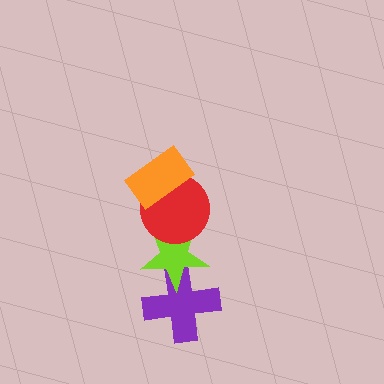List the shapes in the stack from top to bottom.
From top to bottom: the orange rectangle, the red circle, the lime star, the purple cross.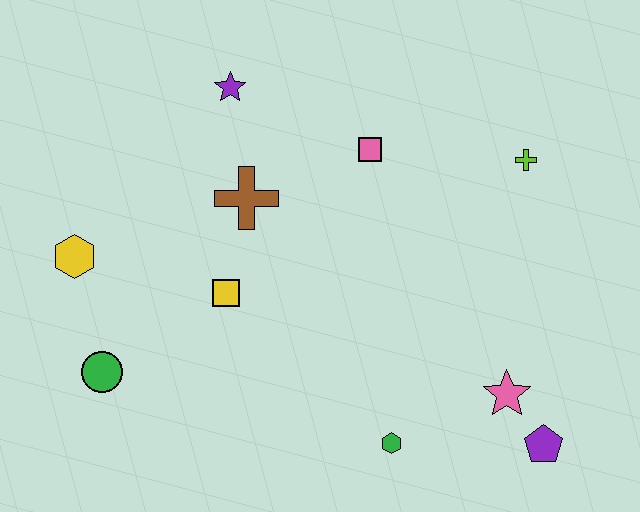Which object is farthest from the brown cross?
The purple pentagon is farthest from the brown cross.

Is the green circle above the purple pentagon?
Yes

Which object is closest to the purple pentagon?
The pink star is closest to the purple pentagon.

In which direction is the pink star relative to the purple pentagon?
The pink star is above the purple pentagon.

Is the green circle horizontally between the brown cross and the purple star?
No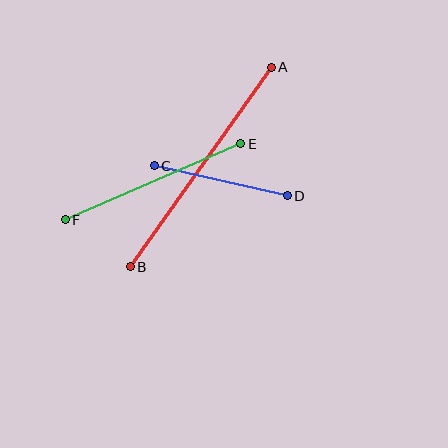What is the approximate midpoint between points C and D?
The midpoint is at approximately (221, 181) pixels.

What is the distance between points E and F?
The distance is approximately 192 pixels.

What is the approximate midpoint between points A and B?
The midpoint is at approximately (201, 167) pixels.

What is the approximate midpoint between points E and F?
The midpoint is at approximately (153, 182) pixels.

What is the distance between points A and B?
The distance is approximately 244 pixels.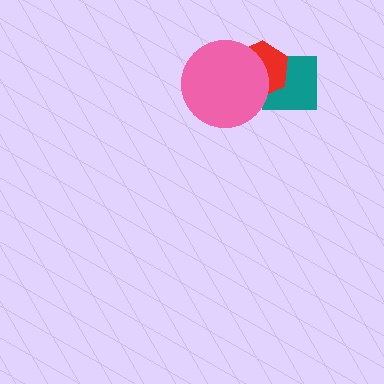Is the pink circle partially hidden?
No, no other shape covers it.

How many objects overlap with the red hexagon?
2 objects overlap with the red hexagon.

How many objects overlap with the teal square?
1 object overlaps with the teal square.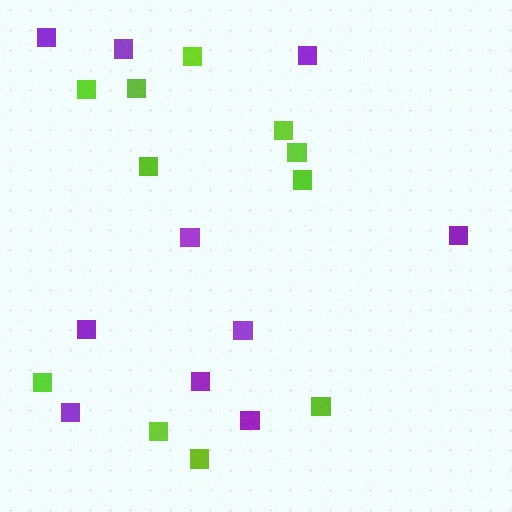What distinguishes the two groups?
There are 2 groups: one group of lime squares (11) and one group of purple squares (10).